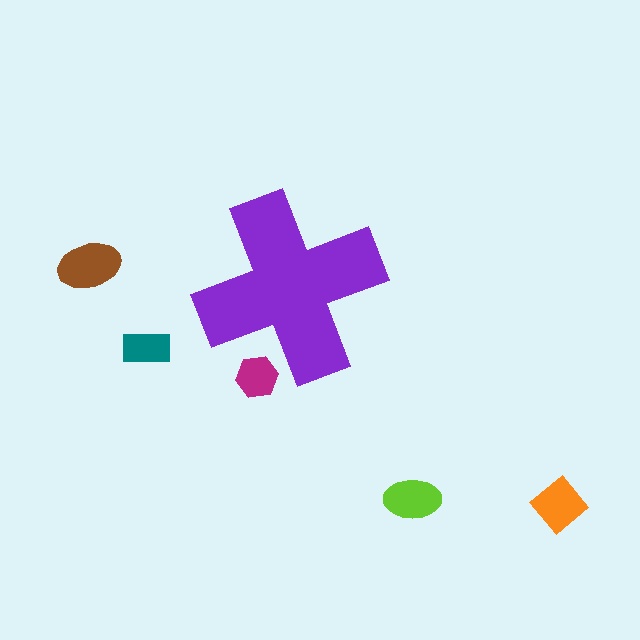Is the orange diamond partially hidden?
No, the orange diamond is fully visible.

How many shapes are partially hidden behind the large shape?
1 shape is partially hidden.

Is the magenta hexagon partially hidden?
Yes, the magenta hexagon is partially hidden behind the purple cross.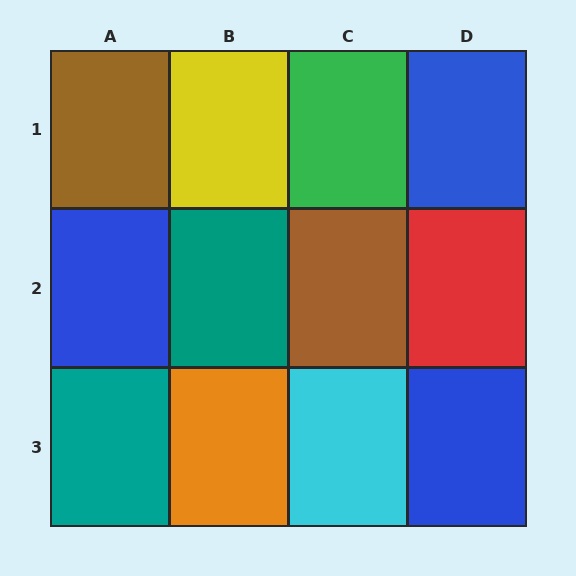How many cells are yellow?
1 cell is yellow.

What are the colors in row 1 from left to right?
Brown, yellow, green, blue.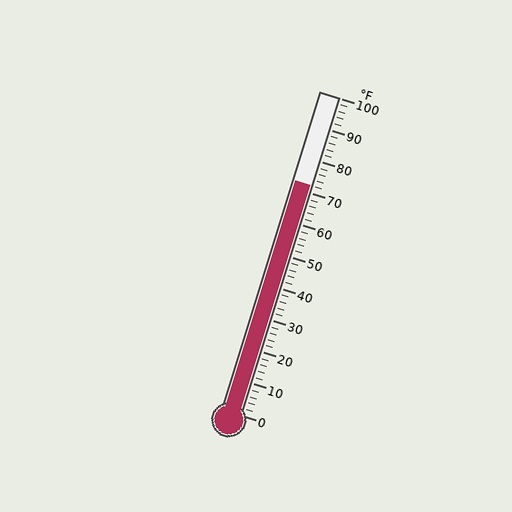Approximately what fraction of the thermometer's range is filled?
The thermometer is filled to approximately 70% of its range.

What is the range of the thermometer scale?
The thermometer scale ranges from 0°F to 100°F.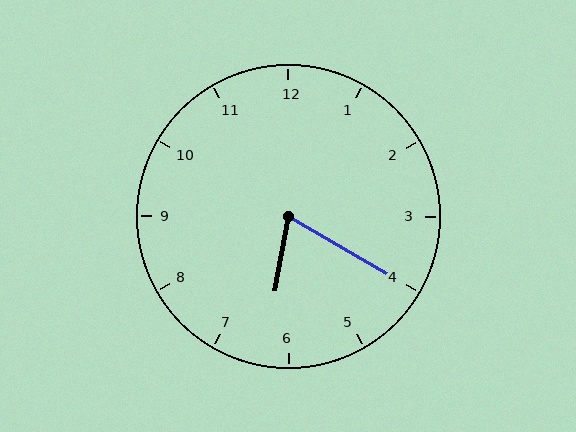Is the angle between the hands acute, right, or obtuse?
It is acute.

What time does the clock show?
6:20.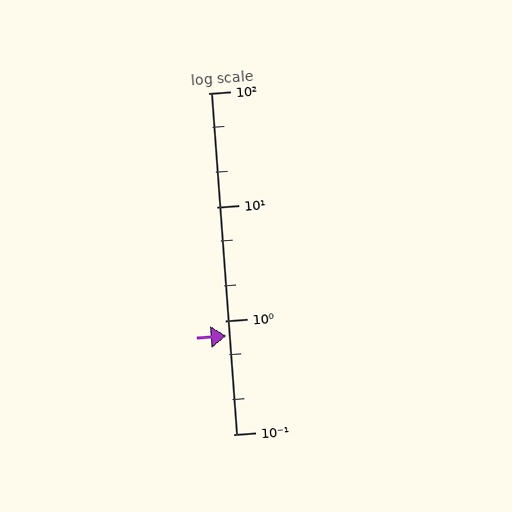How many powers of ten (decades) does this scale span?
The scale spans 3 decades, from 0.1 to 100.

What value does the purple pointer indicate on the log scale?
The pointer indicates approximately 0.73.